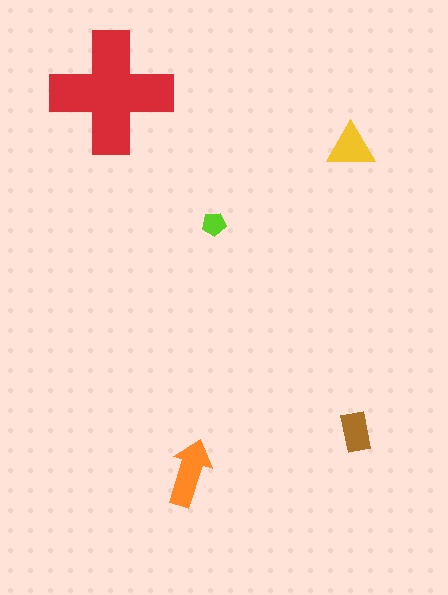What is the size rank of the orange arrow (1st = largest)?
2nd.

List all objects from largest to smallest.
The red cross, the orange arrow, the yellow triangle, the brown rectangle, the lime pentagon.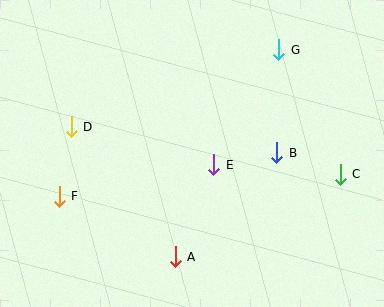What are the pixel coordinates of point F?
Point F is at (59, 197).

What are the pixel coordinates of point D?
Point D is at (71, 127).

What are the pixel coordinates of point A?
Point A is at (175, 257).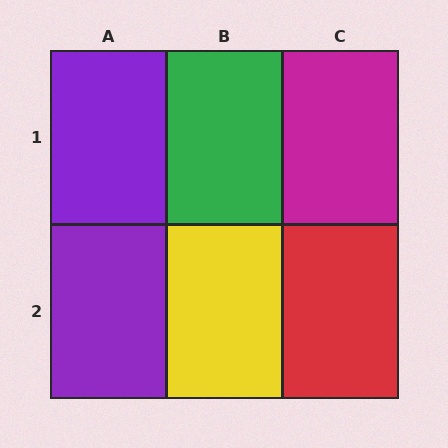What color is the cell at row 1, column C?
Magenta.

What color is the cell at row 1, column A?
Purple.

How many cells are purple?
2 cells are purple.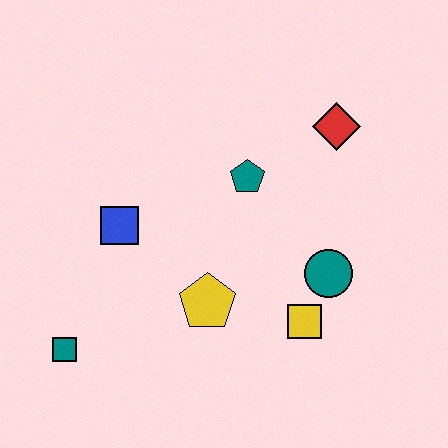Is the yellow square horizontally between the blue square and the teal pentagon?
No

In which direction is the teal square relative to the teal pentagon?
The teal square is to the left of the teal pentagon.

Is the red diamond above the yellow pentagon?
Yes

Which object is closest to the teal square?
The blue square is closest to the teal square.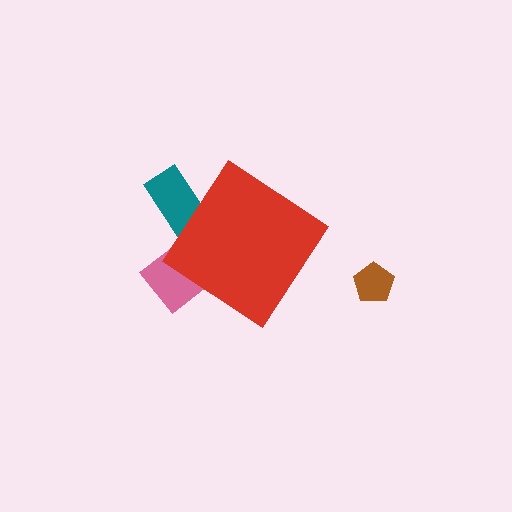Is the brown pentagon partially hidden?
No, the brown pentagon is fully visible.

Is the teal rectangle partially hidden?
Yes, the teal rectangle is partially hidden behind the red diamond.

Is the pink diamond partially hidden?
Yes, the pink diamond is partially hidden behind the red diamond.